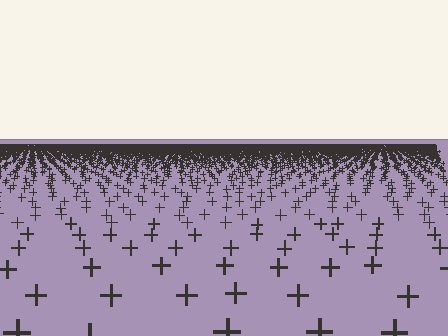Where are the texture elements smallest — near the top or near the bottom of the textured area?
Near the top.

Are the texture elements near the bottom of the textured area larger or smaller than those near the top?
Larger. Near the bottom, elements are closer to the viewer and appear at a bigger on-screen size.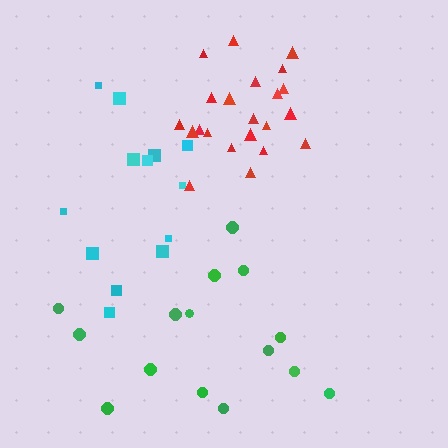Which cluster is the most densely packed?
Red.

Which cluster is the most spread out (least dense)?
Cyan.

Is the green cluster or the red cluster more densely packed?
Red.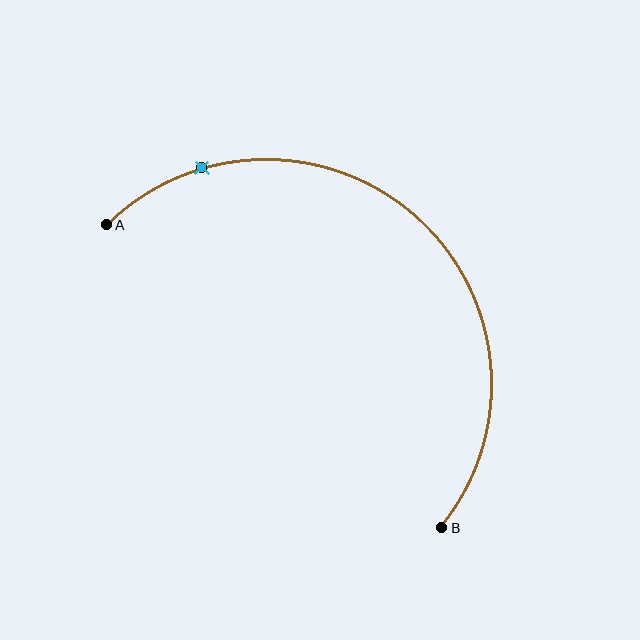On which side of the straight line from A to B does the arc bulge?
The arc bulges above and to the right of the straight line connecting A and B.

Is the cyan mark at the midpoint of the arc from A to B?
No. The cyan mark lies on the arc but is closer to endpoint A. The arc midpoint would be at the point on the curve equidistant along the arc from both A and B.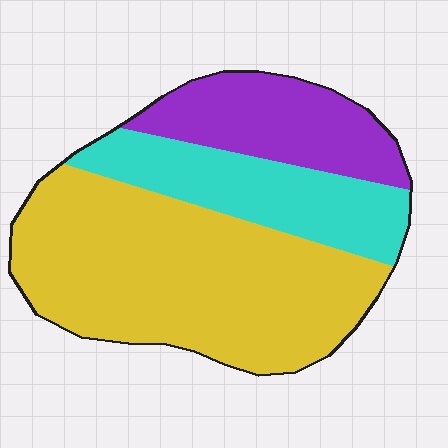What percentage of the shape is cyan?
Cyan takes up about one quarter (1/4) of the shape.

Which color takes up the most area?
Yellow, at roughly 55%.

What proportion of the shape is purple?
Purple takes up about one fifth (1/5) of the shape.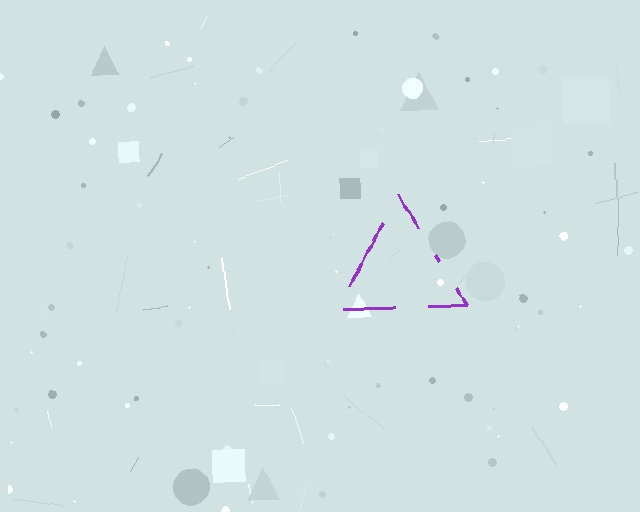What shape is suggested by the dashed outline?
The dashed outline suggests a triangle.